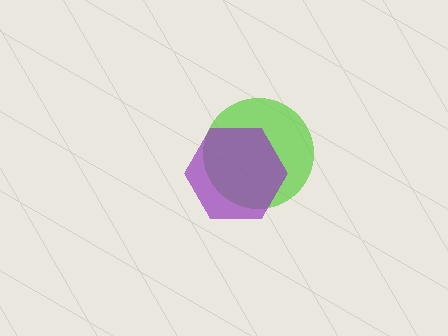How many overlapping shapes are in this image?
There are 2 overlapping shapes in the image.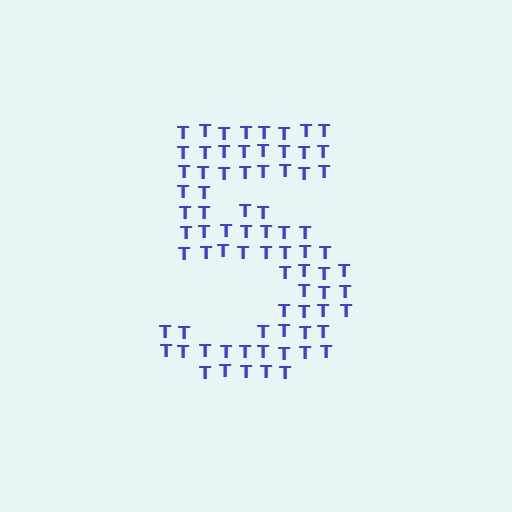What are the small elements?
The small elements are letter T's.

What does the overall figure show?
The overall figure shows the digit 5.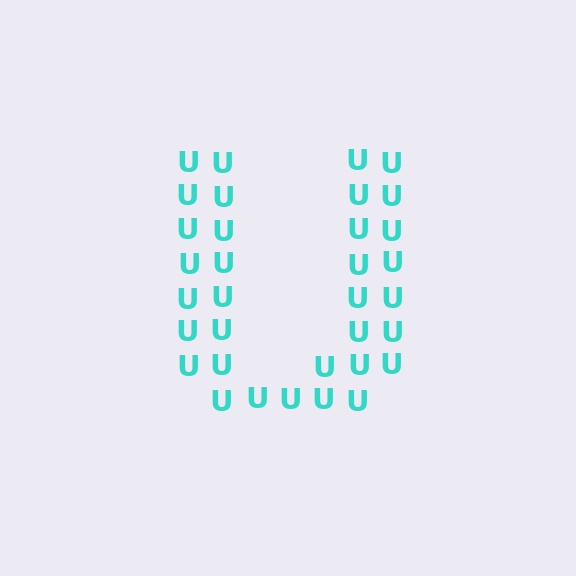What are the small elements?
The small elements are letter U's.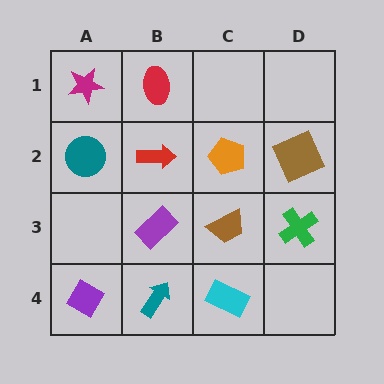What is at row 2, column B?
A red arrow.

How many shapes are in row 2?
4 shapes.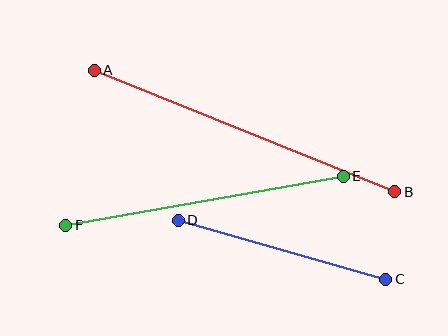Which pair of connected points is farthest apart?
Points A and B are farthest apart.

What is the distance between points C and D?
The distance is approximately 215 pixels.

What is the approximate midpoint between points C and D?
The midpoint is at approximately (282, 250) pixels.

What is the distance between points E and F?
The distance is approximately 282 pixels.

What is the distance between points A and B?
The distance is approximately 324 pixels.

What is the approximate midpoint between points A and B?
The midpoint is at approximately (244, 131) pixels.